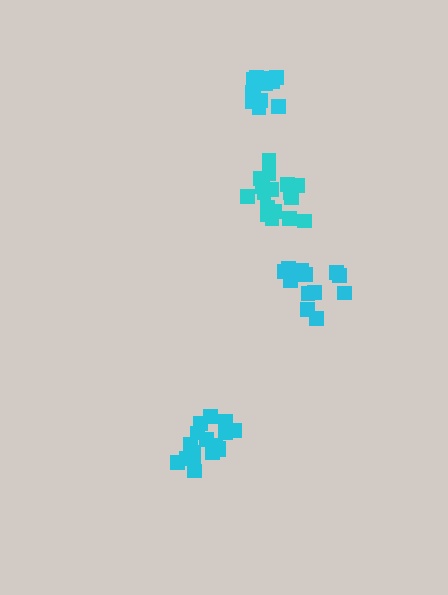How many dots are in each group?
Group 1: 14 dots, Group 2: 18 dots, Group 3: 17 dots, Group 4: 12 dots (61 total).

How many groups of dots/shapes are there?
There are 4 groups.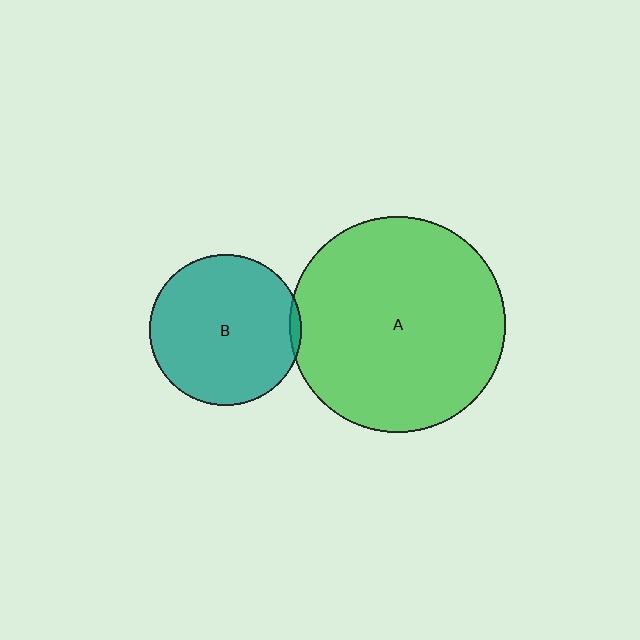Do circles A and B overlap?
Yes.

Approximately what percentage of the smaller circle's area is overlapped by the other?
Approximately 5%.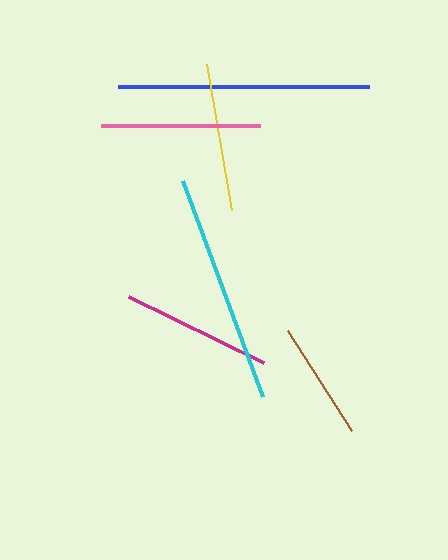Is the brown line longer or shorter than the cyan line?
The cyan line is longer than the brown line.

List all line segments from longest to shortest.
From longest to shortest: blue, cyan, pink, magenta, yellow, brown.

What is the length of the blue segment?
The blue segment is approximately 251 pixels long.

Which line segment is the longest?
The blue line is the longest at approximately 251 pixels.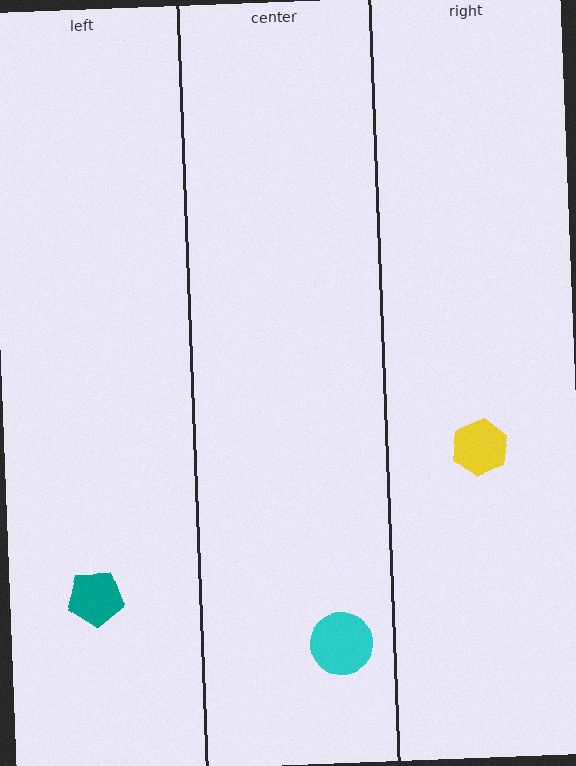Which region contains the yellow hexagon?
The right region.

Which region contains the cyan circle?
The center region.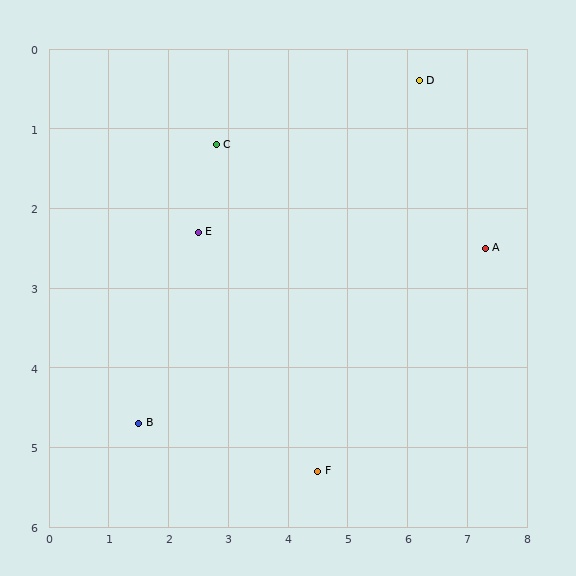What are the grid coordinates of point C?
Point C is at approximately (2.8, 1.2).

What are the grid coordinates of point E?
Point E is at approximately (2.5, 2.3).